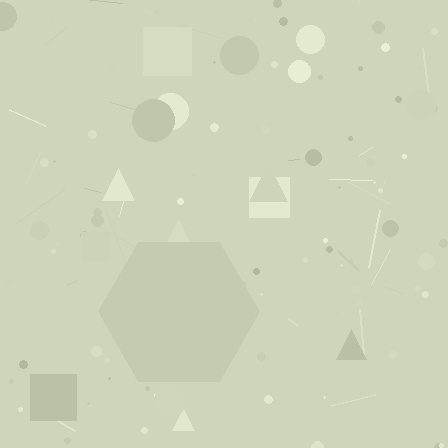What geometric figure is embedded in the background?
A hexagon is embedded in the background.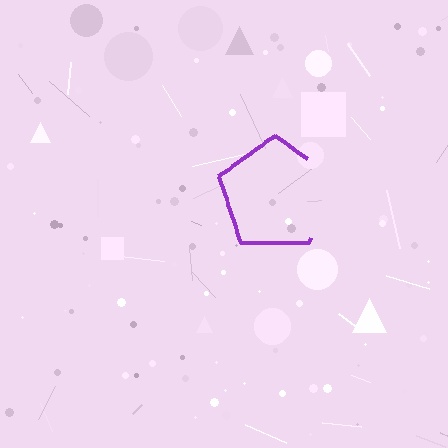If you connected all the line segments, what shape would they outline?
They would outline a pentagon.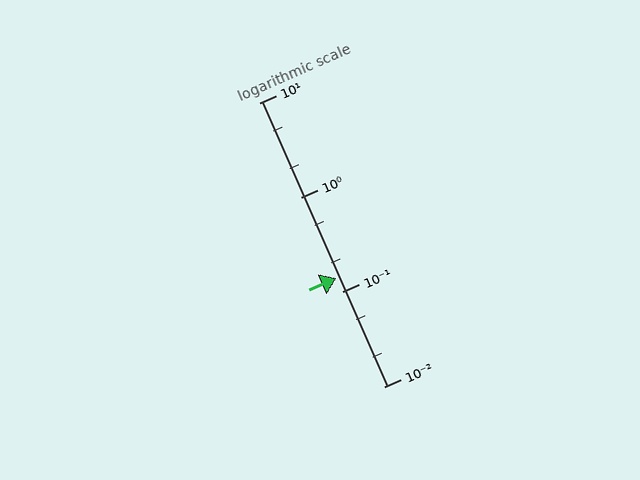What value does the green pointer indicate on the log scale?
The pointer indicates approximately 0.14.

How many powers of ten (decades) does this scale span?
The scale spans 3 decades, from 0.01 to 10.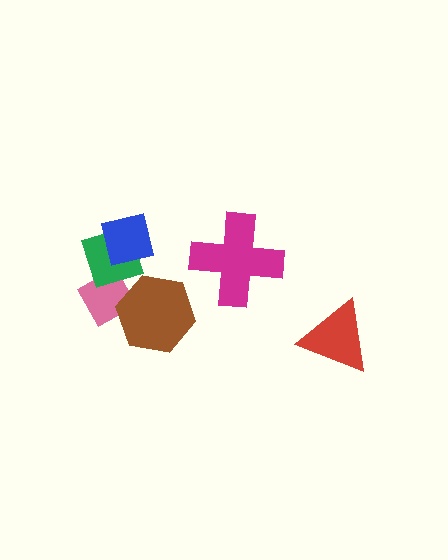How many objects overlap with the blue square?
1 object overlaps with the blue square.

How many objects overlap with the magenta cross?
0 objects overlap with the magenta cross.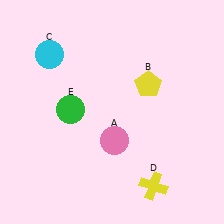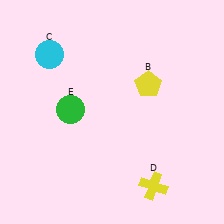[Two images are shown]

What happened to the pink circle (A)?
The pink circle (A) was removed in Image 2. It was in the bottom-right area of Image 1.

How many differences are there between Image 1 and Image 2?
There is 1 difference between the two images.